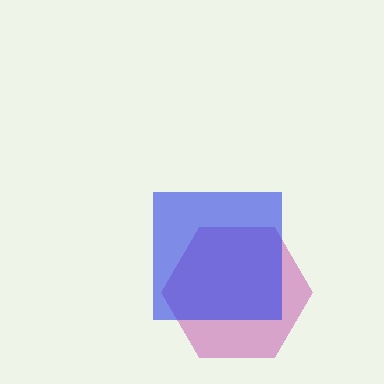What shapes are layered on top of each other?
The layered shapes are: a magenta hexagon, a blue square.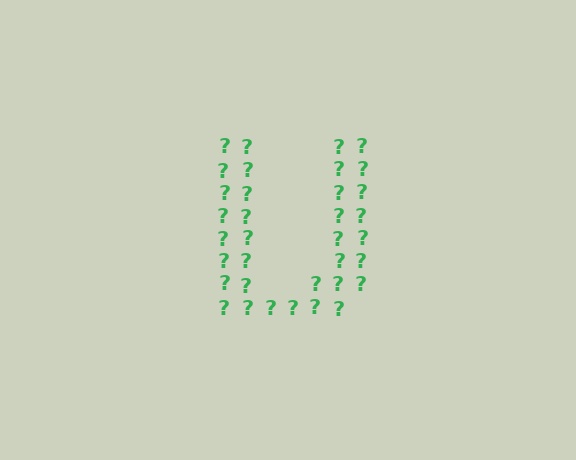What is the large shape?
The large shape is the letter U.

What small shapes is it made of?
It is made of small question marks.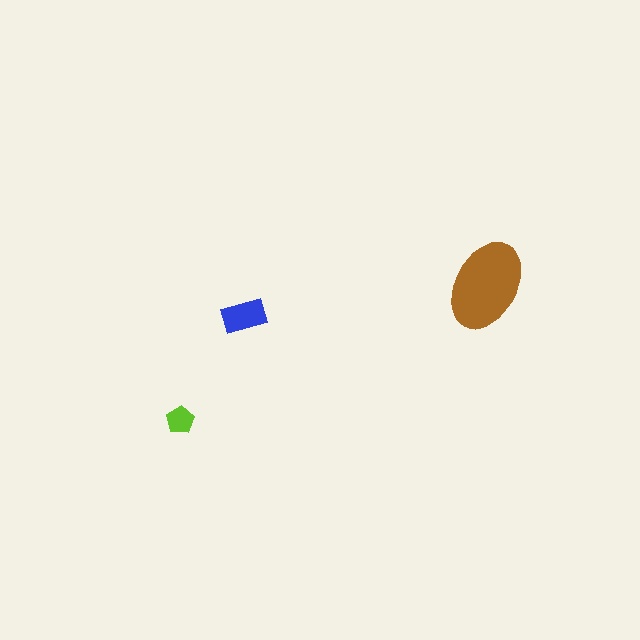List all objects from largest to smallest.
The brown ellipse, the blue rectangle, the lime pentagon.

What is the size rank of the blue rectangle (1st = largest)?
2nd.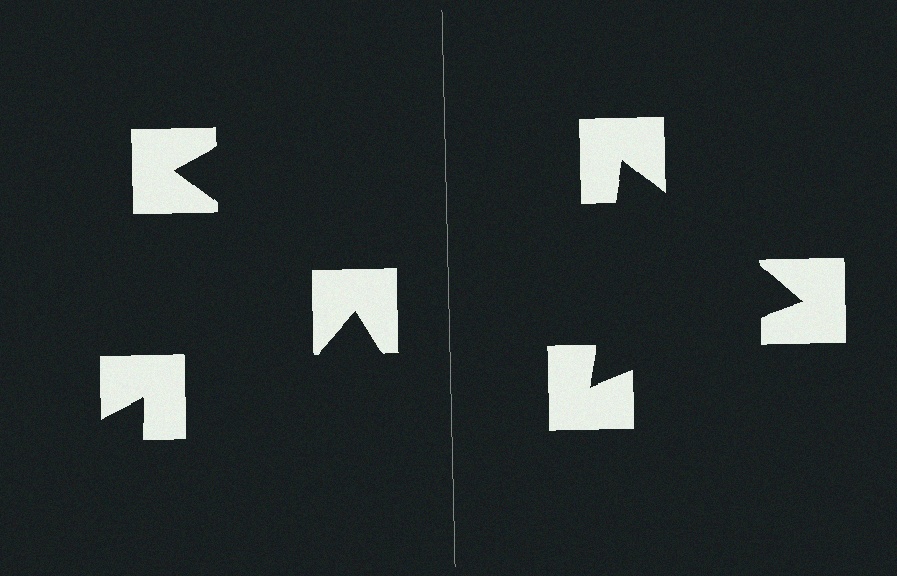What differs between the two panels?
The notched squares are positioned identically on both sides; only the wedge orientations differ. On the right they align to a triangle; on the left they are misaligned.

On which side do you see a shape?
An illusory triangle appears on the right side. On the left side the wedge cuts are rotated, so no coherent shape forms.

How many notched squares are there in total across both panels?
6 — 3 on each side.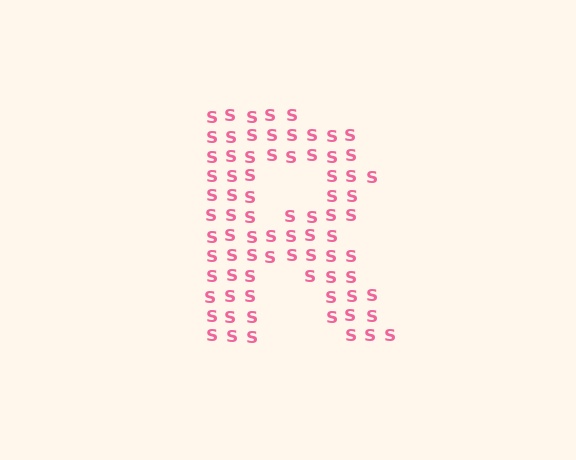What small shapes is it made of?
It is made of small letter S's.